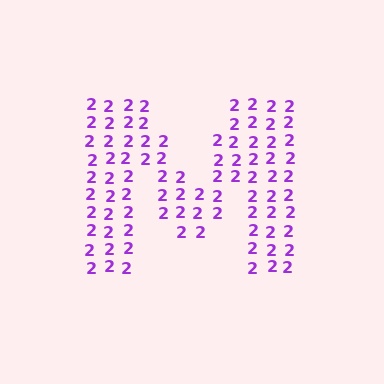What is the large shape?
The large shape is the letter M.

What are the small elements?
The small elements are digit 2's.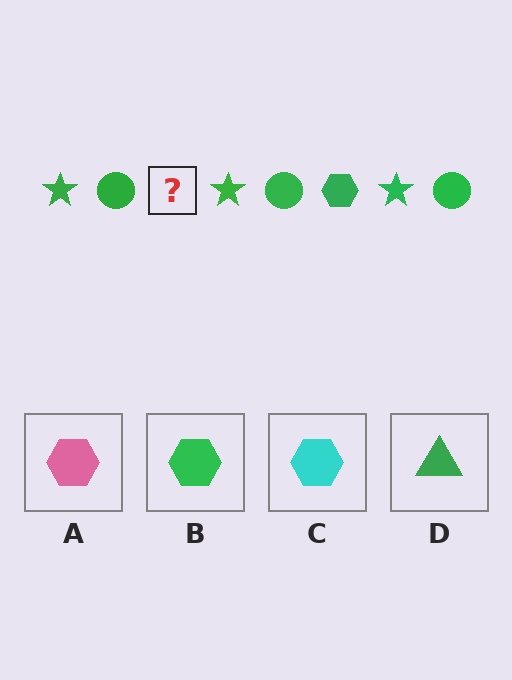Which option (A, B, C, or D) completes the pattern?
B.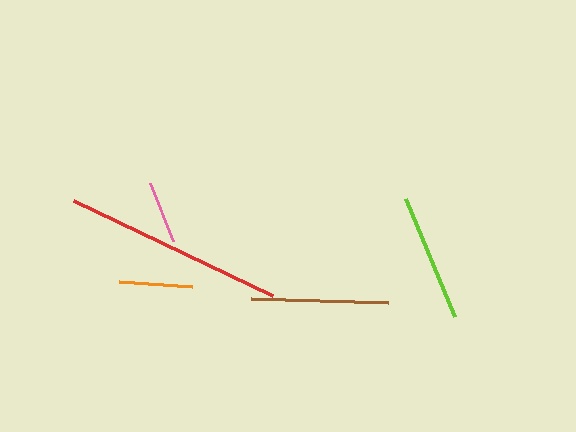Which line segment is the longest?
The red line is the longest at approximately 221 pixels.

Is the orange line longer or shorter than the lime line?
The lime line is longer than the orange line.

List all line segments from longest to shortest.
From longest to shortest: red, brown, lime, orange, pink.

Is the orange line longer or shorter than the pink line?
The orange line is longer than the pink line.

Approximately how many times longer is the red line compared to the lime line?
The red line is approximately 1.7 times the length of the lime line.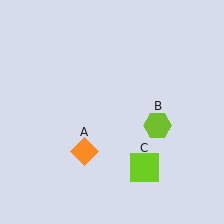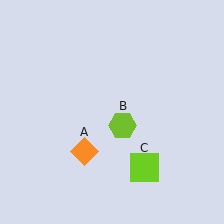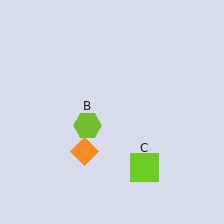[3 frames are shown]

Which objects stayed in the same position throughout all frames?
Orange diamond (object A) and lime square (object C) remained stationary.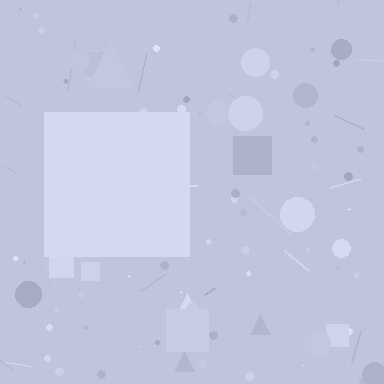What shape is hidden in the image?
A square is hidden in the image.